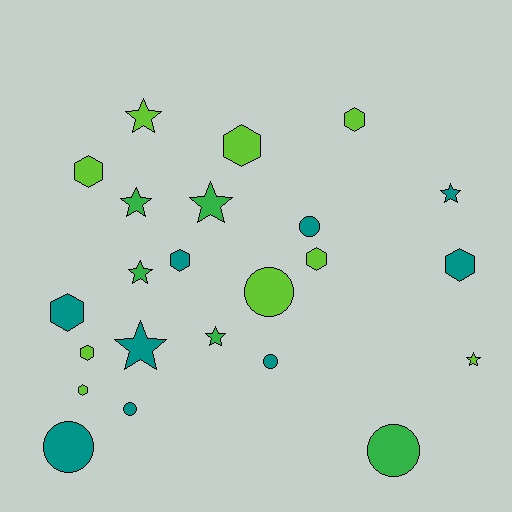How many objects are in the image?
There are 23 objects.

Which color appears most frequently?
Teal, with 9 objects.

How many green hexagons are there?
There are no green hexagons.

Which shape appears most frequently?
Hexagon, with 9 objects.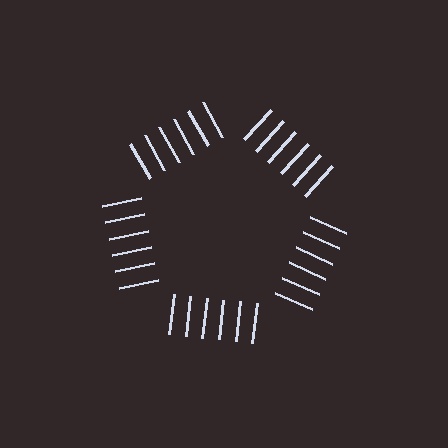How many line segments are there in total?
30 — 6 along each of the 5 edges.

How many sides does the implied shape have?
5 sides — the line-ends trace a pentagon.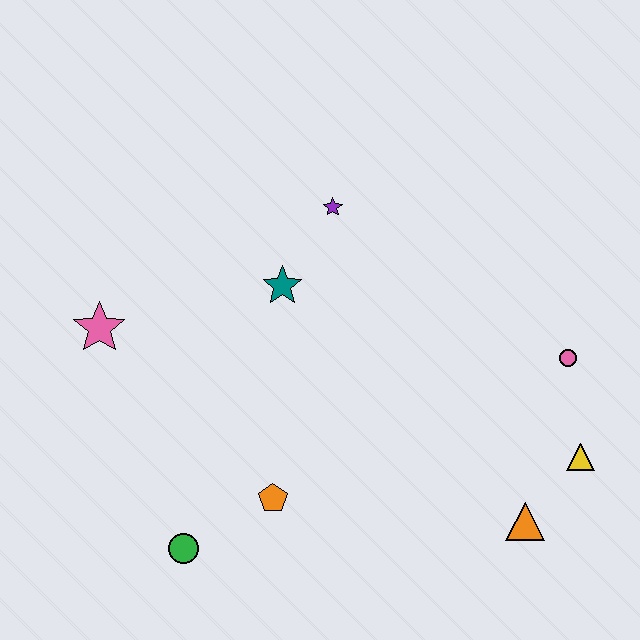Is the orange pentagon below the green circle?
No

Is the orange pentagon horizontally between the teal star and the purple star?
No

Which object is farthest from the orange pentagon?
The pink circle is farthest from the orange pentagon.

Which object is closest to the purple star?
The teal star is closest to the purple star.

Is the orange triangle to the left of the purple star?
No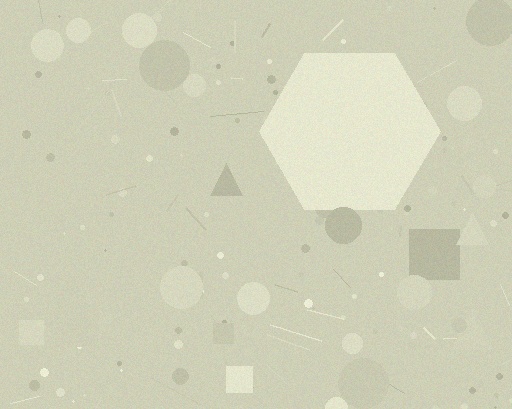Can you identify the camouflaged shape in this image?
The camouflaged shape is a hexagon.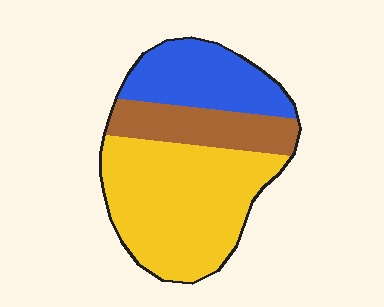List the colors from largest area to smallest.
From largest to smallest: yellow, blue, brown.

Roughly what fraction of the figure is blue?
Blue takes up about one quarter (1/4) of the figure.